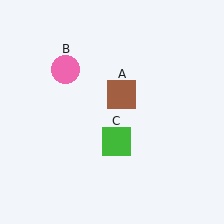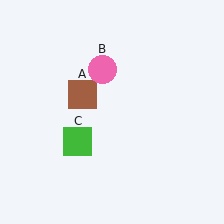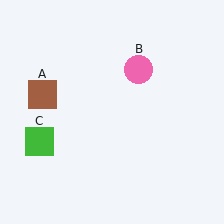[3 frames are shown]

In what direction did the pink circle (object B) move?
The pink circle (object B) moved right.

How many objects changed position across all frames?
3 objects changed position: brown square (object A), pink circle (object B), green square (object C).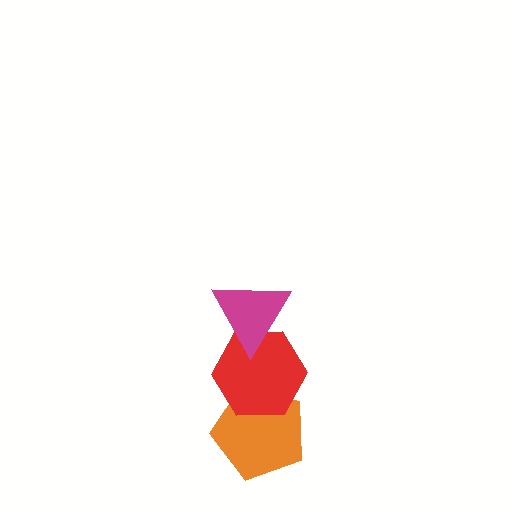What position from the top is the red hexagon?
The red hexagon is 2nd from the top.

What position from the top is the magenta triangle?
The magenta triangle is 1st from the top.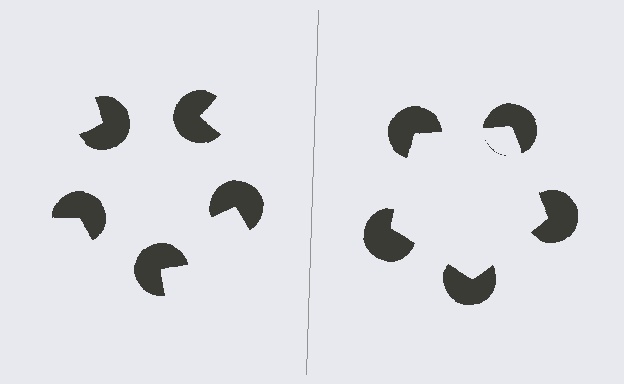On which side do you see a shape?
An illusory pentagon appears on the right side. On the left side the wedge cuts are rotated, so no coherent shape forms.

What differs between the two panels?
The pac-man discs are positioned identically on both sides; only the wedge orientations differ. On the right they align to a pentagon; on the left they are misaligned.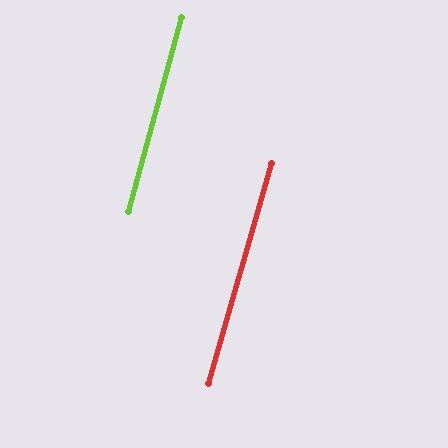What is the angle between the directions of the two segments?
Approximately 1 degree.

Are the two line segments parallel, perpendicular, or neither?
Parallel — their directions differ by only 0.7°.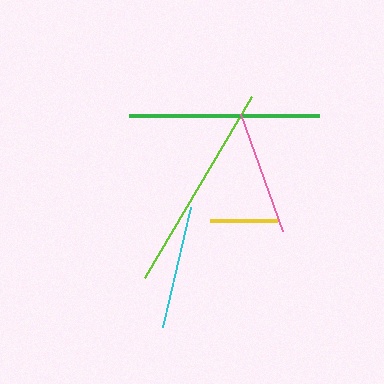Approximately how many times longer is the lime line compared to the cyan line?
The lime line is approximately 1.7 times the length of the cyan line.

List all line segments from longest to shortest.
From longest to shortest: lime, green, pink, cyan, yellow.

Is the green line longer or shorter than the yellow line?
The green line is longer than the yellow line.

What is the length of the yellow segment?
The yellow segment is approximately 67 pixels long.